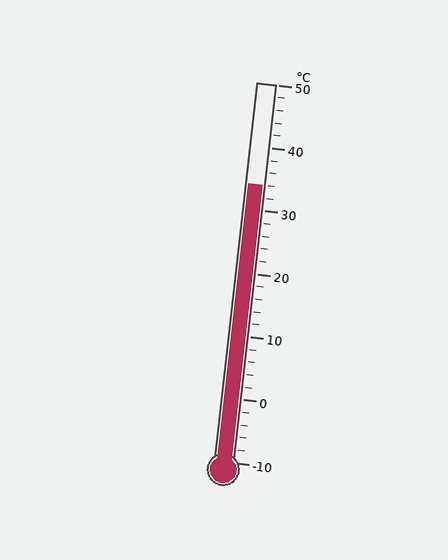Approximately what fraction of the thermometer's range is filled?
The thermometer is filled to approximately 75% of its range.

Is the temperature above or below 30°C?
The temperature is above 30°C.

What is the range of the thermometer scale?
The thermometer scale ranges from -10°C to 50°C.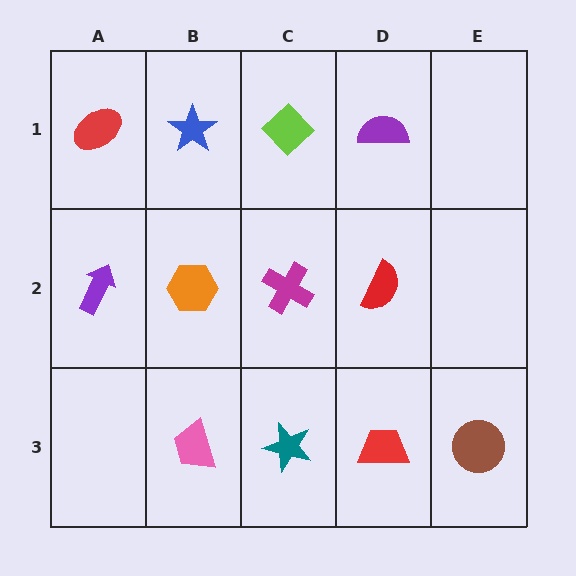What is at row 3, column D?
A red trapezoid.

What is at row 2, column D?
A red semicircle.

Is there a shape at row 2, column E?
No, that cell is empty.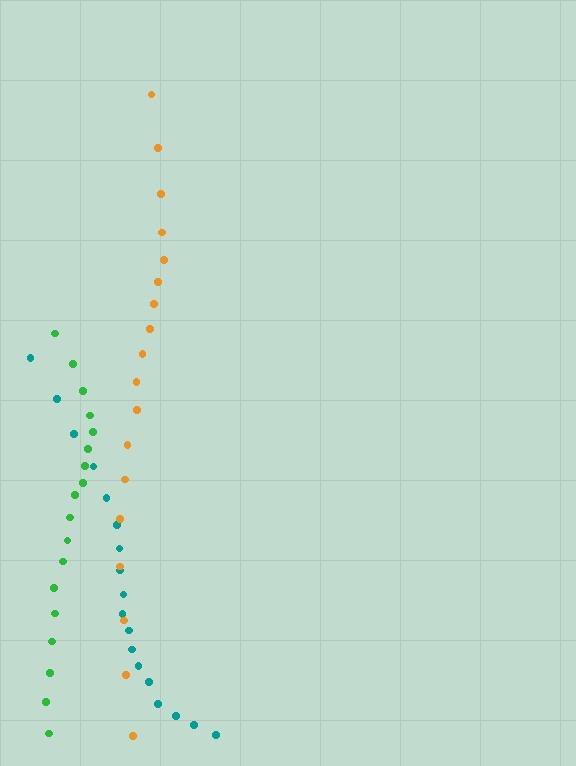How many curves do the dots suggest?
There are 3 distinct paths.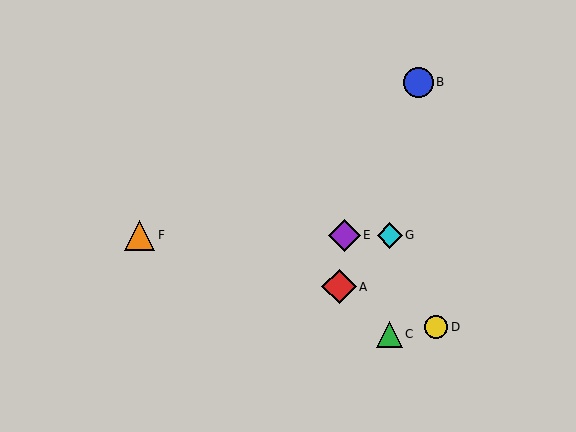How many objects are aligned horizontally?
3 objects (E, F, G) are aligned horizontally.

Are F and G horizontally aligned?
Yes, both are at y≈235.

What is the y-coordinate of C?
Object C is at y≈334.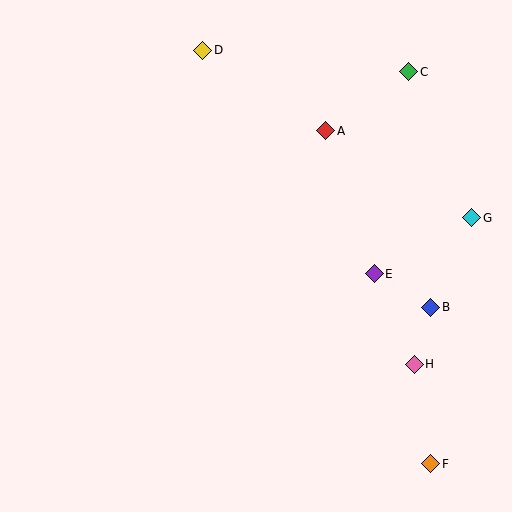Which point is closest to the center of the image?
Point E at (374, 274) is closest to the center.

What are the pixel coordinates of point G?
Point G is at (472, 218).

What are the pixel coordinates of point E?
Point E is at (374, 274).